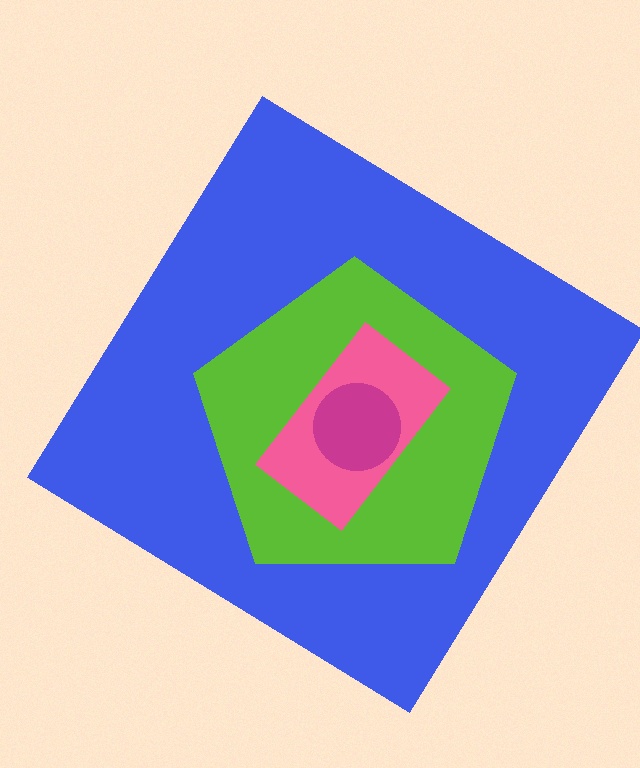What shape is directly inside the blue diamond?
The lime pentagon.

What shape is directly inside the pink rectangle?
The magenta circle.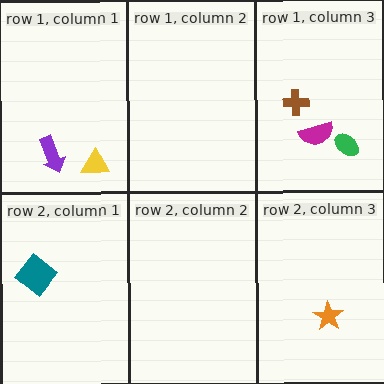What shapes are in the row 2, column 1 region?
The teal diamond.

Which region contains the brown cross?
The row 1, column 3 region.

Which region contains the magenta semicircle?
The row 1, column 3 region.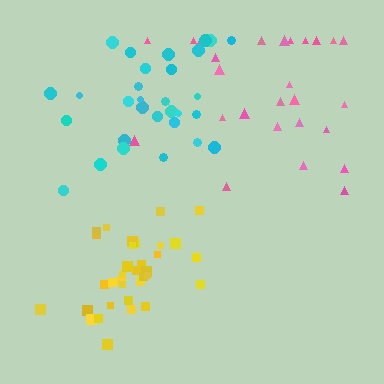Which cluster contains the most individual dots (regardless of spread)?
Yellow (35).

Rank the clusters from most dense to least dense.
yellow, cyan, pink.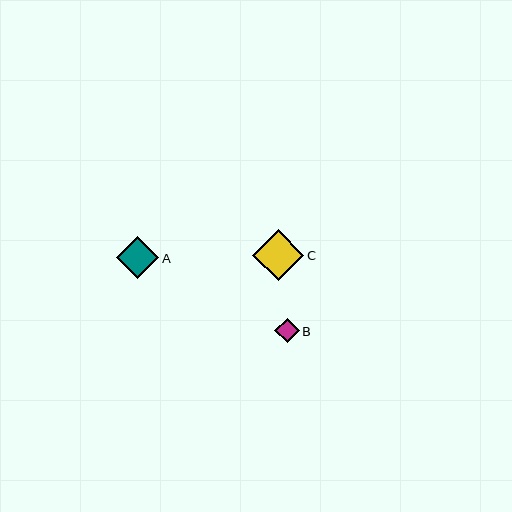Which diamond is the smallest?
Diamond B is the smallest with a size of approximately 24 pixels.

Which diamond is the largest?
Diamond C is the largest with a size of approximately 51 pixels.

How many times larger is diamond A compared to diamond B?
Diamond A is approximately 1.7 times the size of diamond B.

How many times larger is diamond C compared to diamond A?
Diamond C is approximately 1.2 times the size of diamond A.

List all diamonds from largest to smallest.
From largest to smallest: C, A, B.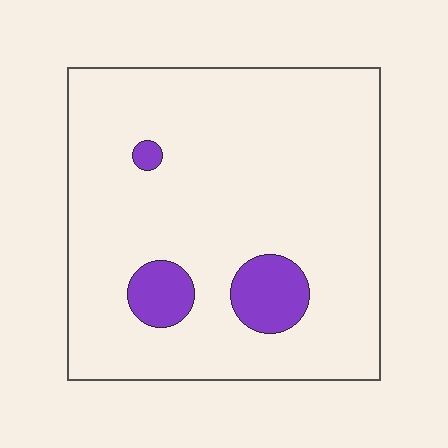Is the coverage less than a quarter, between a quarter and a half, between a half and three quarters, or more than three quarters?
Less than a quarter.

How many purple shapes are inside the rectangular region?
3.